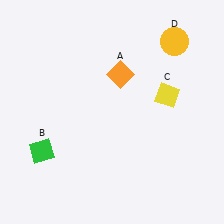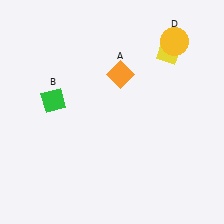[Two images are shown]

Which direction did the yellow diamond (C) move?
The yellow diamond (C) moved up.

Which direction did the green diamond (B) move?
The green diamond (B) moved up.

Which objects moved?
The objects that moved are: the green diamond (B), the yellow diamond (C).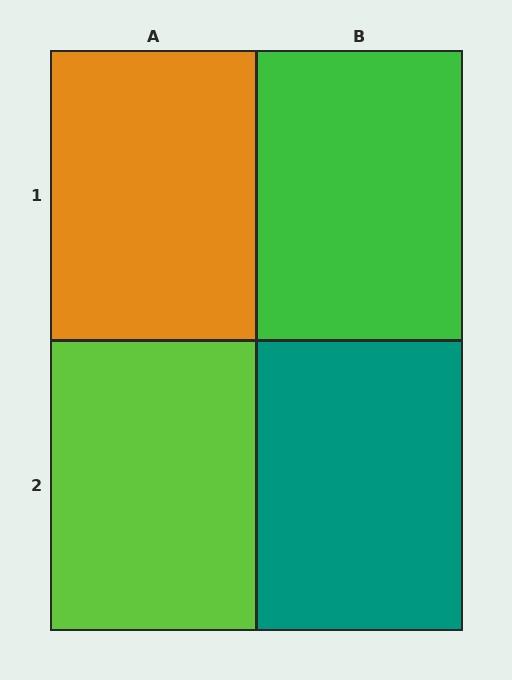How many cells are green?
1 cell is green.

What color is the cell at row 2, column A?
Lime.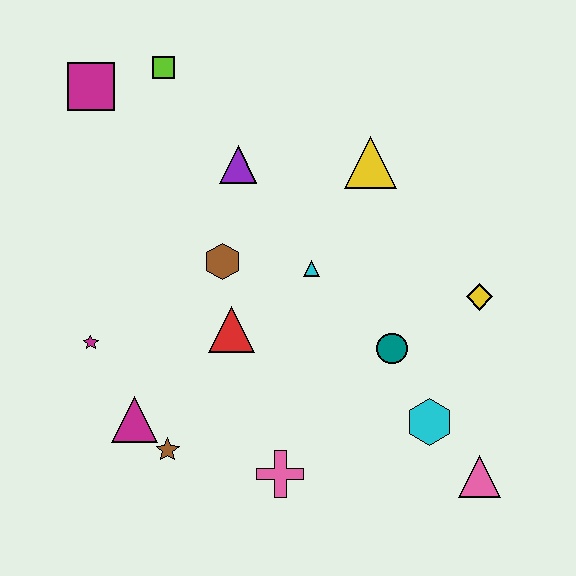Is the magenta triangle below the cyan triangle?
Yes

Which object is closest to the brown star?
The magenta triangle is closest to the brown star.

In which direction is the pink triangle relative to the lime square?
The pink triangle is below the lime square.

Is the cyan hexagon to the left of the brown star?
No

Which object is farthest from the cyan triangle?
The magenta square is farthest from the cyan triangle.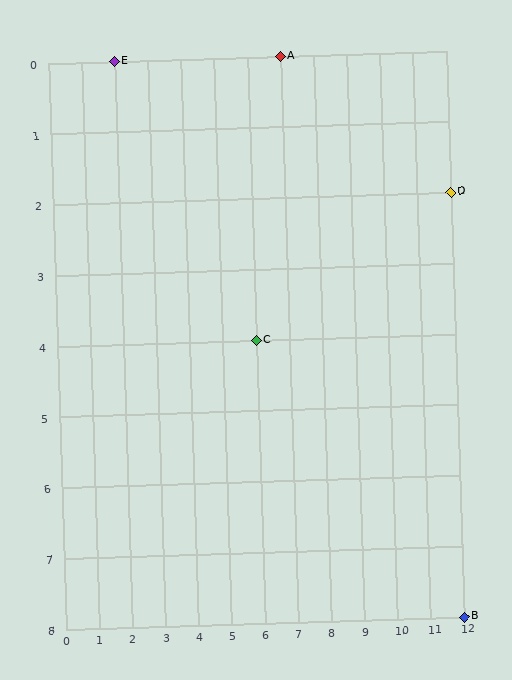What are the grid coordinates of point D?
Point D is at grid coordinates (12, 2).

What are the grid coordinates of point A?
Point A is at grid coordinates (7, 0).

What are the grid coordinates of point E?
Point E is at grid coordinates (2, 0).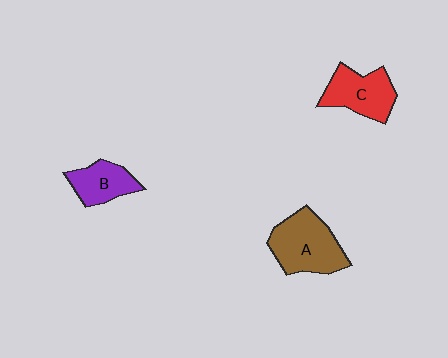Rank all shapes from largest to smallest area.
From largest to smallest: A (brown), C (red), B (purple).